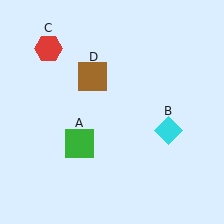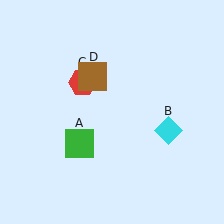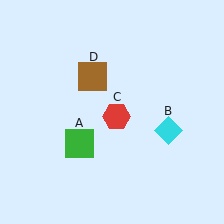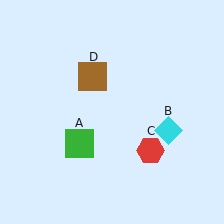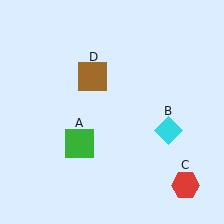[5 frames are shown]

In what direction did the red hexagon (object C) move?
The red hexagon (object C) moved down and to the right.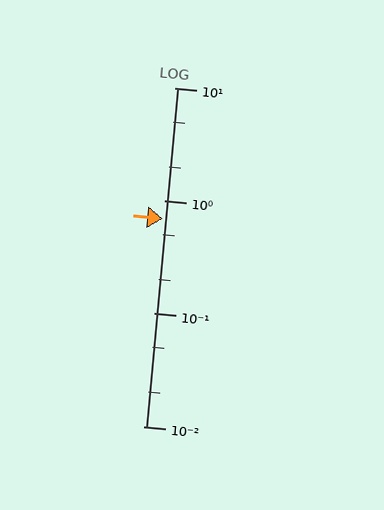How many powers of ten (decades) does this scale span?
The scale spans 3 decades, from 0.01 to 10.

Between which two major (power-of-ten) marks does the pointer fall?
The pointer is between 0.1 and 1.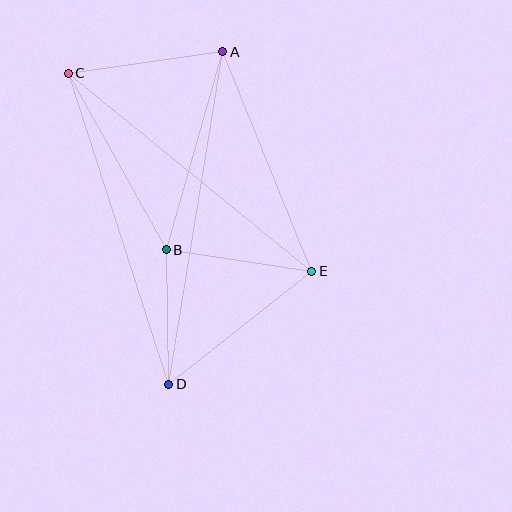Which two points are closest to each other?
Points B and D are closest to each other.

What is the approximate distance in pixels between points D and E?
The distance between D and E is approximately 182 pixels.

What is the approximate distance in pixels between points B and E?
The distance between B and E is approximately 147 pixels.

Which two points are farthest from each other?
Points A and D are farthest from each other.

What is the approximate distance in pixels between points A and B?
The distance between A and B is approximately 206 pixels.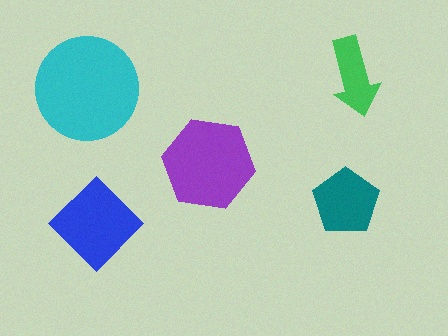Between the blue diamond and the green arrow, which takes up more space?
The blue diamond.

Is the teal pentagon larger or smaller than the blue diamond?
Smaller.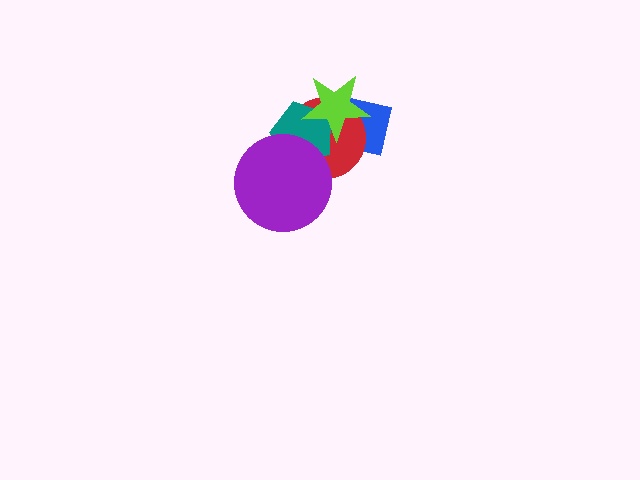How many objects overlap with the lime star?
3 objects overlap with the lime star.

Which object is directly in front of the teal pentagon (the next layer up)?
The lime star is directly in front of the teal pentagon.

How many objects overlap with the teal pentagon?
4 objects overlap with the teal pentagon.